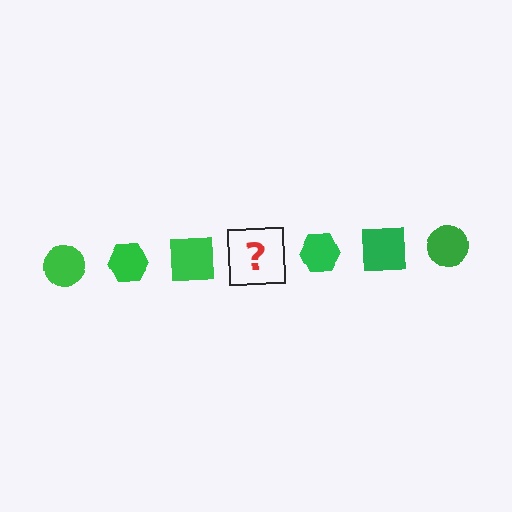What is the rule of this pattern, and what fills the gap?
The rule is that the pattern cycles through circle, hexagon, square shapes in green. The gap should be filled with a green circle.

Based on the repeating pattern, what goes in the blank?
The blank should be a green circle.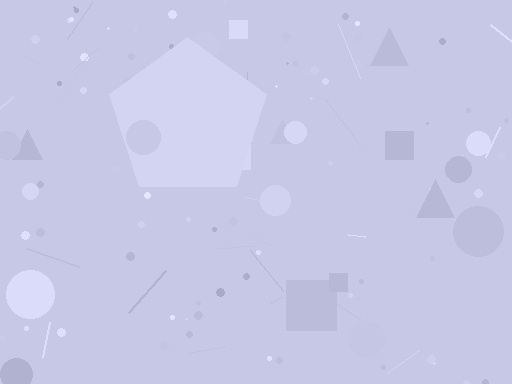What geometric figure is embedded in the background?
A pentagon is embedded in the background.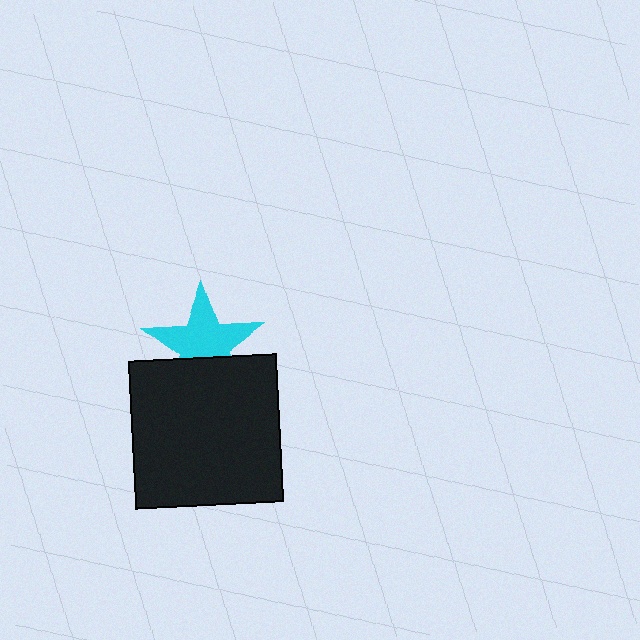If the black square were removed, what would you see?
You would see the complete cyan star.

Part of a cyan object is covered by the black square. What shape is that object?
It is a star.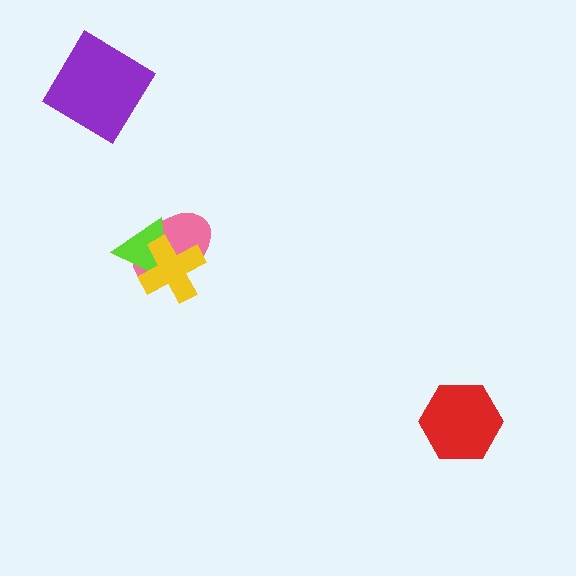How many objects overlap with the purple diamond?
0 objects overlap with the purple diamond.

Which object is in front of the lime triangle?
The yellow cross is in front of the lime triangle.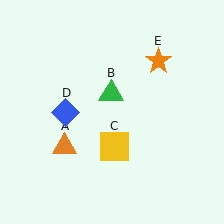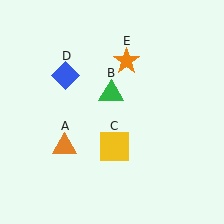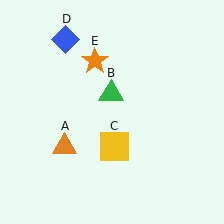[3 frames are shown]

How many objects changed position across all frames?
2 objects changed position: blue diamond (object D), orange star (object E).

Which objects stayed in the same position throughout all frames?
Orange triangle (object A) and green triangle (object B) and yellow square (object C) remained stationary.